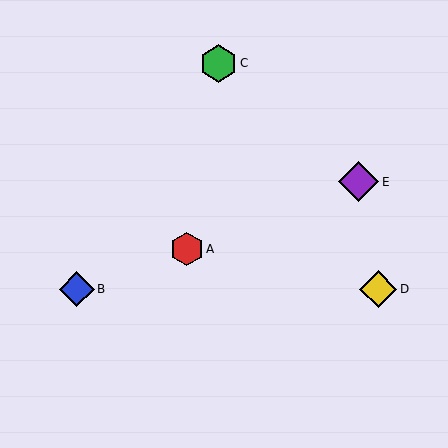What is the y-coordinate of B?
Object B is at y≈289.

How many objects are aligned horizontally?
2 objects (B, D) are aligned horizontally.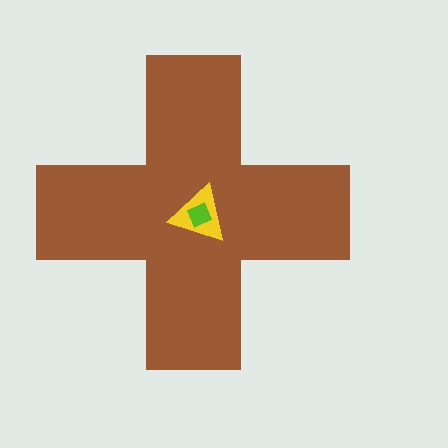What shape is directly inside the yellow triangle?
The lime diamond.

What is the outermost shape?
The brown cross.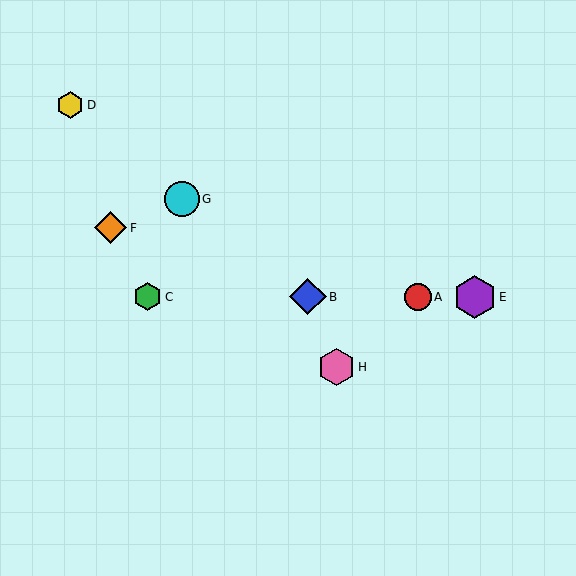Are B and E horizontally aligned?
Yes, both are at y≈297.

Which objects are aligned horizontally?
Objects A, B, C, E are aligned horizontally.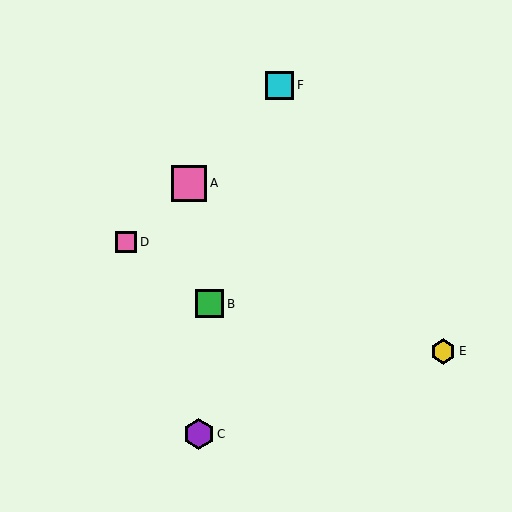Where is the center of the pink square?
The center of the pink square is at (126, 242).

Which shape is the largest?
The pink square (labeled A) is the largest.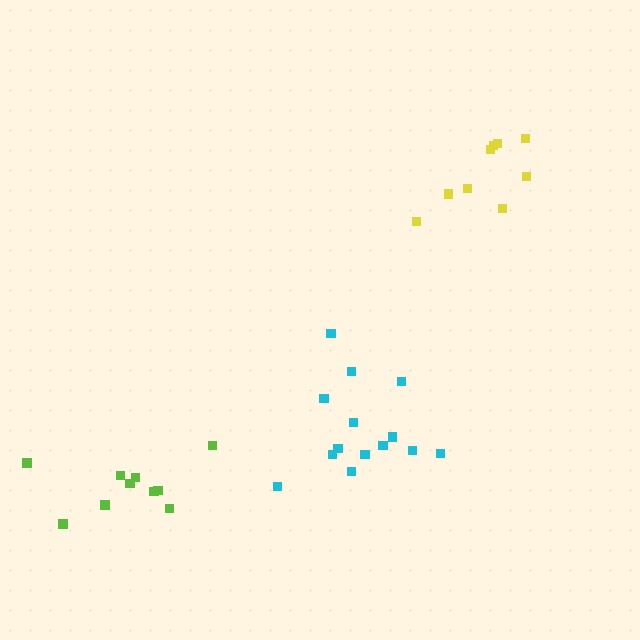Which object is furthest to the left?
The lime cluster is leftmost.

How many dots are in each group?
Group 1: 9 dots, Group 2: 10 dots, Group 3: 14 dots (33 total).